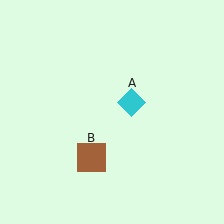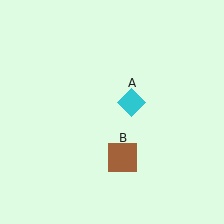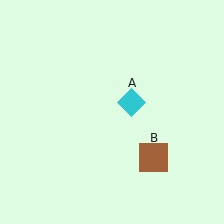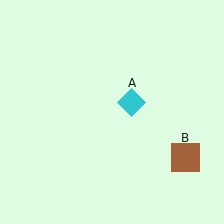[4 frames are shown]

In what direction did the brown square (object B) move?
The brown square (object B) moved right.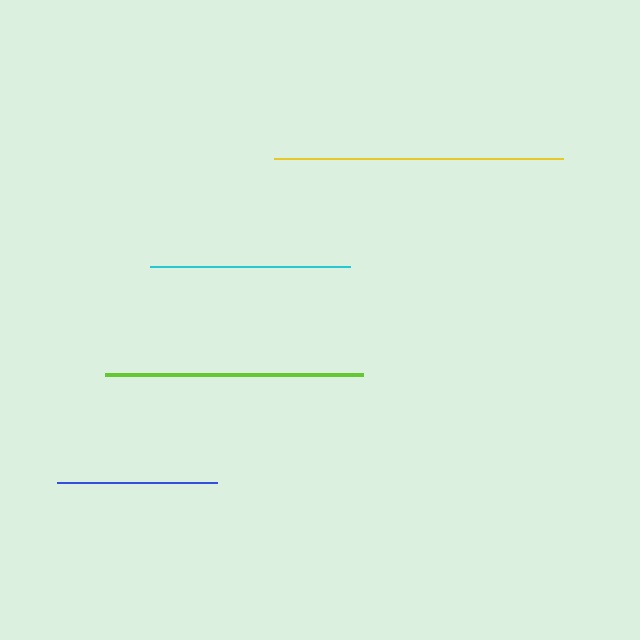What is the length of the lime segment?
The lime segment is approximately 259 pixels long.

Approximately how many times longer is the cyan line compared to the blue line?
The cyan line is approximately 1.3 times the length of the blue line.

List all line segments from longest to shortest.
From longest to shortest: yellow, lime, cyan, blue.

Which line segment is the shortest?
The blue line is the shortest at approximately 160 pixels.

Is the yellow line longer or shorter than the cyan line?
The yellow line is longer than the cyan line.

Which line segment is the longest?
The yellow line is the longest at approximately 289 pixels.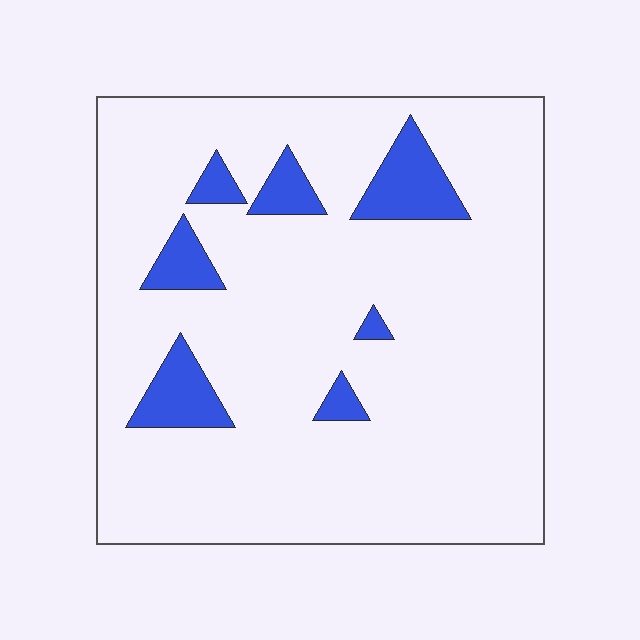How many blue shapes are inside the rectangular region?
7.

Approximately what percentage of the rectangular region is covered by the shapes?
Approximately 10%.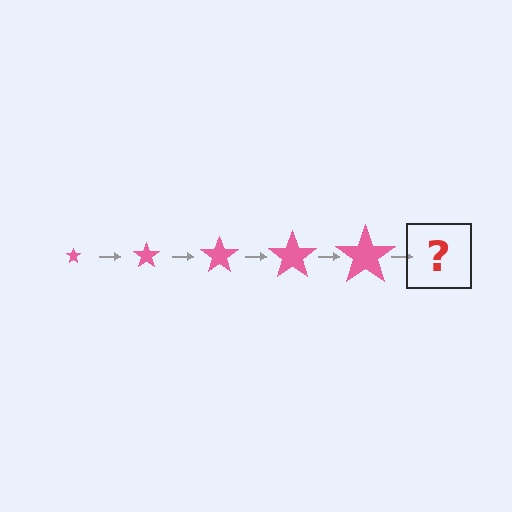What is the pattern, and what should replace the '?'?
The pattern is that the star gets progressively larger each step. The '?' should be a pink star, larger than the previous one.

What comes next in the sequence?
The next element should be a pink star, larger than the previous one.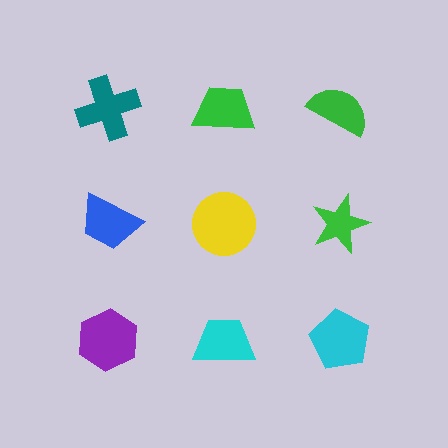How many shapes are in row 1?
3 shapes.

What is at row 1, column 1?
A teal cross.